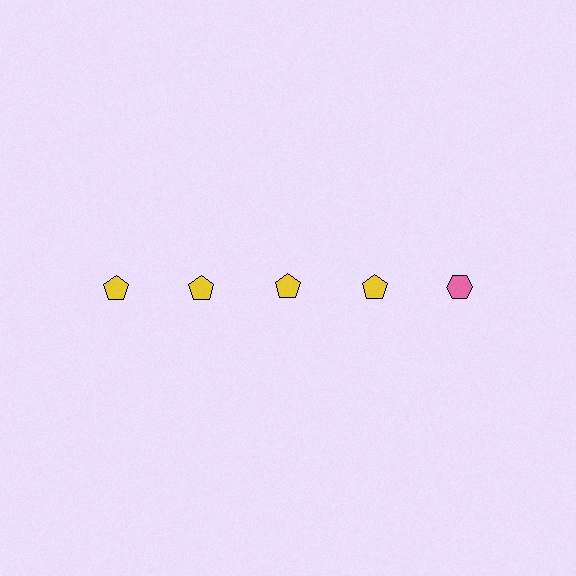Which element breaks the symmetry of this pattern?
The pink hexagon in the top row, rightmost column breaks the symmetry. All other shapes are yellow pentagons.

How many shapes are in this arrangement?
There are 5 shapes arranged in a grid pattern.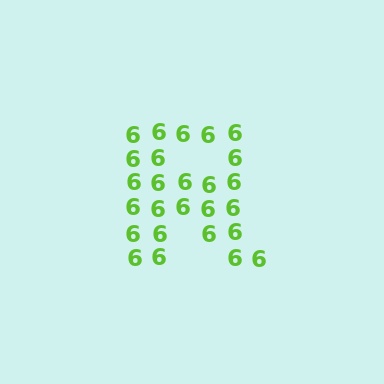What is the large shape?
The large shape is the letter R.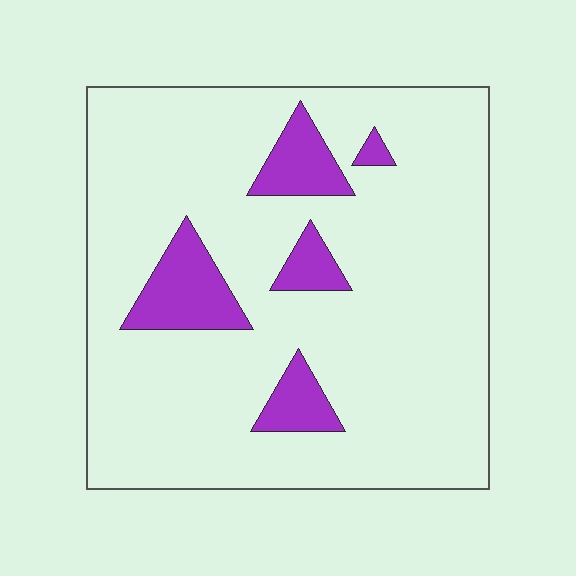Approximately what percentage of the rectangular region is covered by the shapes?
Approximately 15%.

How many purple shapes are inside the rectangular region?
5.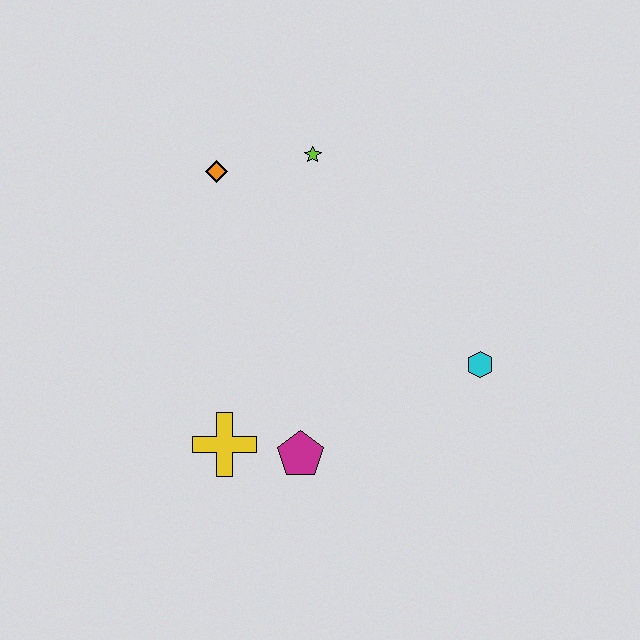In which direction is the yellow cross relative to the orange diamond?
The yellow cross is below the orange diamond.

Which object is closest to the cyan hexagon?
The magenta pentagon is closest to the cyan hexagon.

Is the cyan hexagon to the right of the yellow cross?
Yes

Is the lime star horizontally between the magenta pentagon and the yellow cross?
No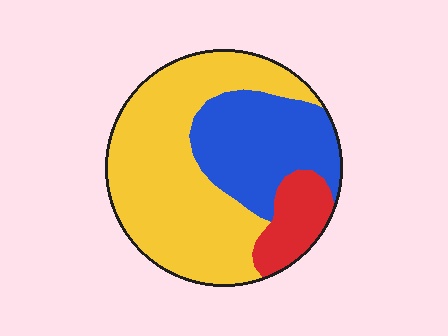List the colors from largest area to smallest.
From largest to smallest: yellow, blue, red.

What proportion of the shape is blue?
Blue takes up about one third (1/3) of the shape.